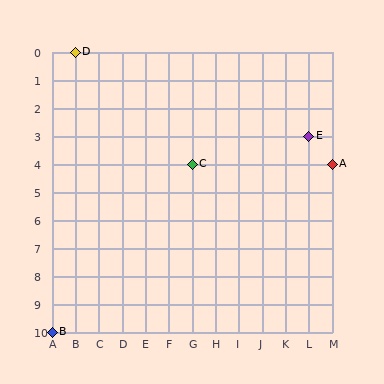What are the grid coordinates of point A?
Point A is at grid coordinates (M, 4).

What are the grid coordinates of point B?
Point B is at grid coordinates (A, 10).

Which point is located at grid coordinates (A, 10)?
Point B is at (A, 10).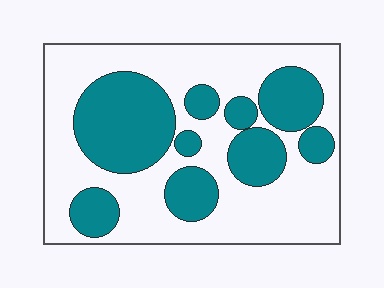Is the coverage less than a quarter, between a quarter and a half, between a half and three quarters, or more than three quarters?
Between a quarter and a half.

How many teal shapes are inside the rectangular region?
9.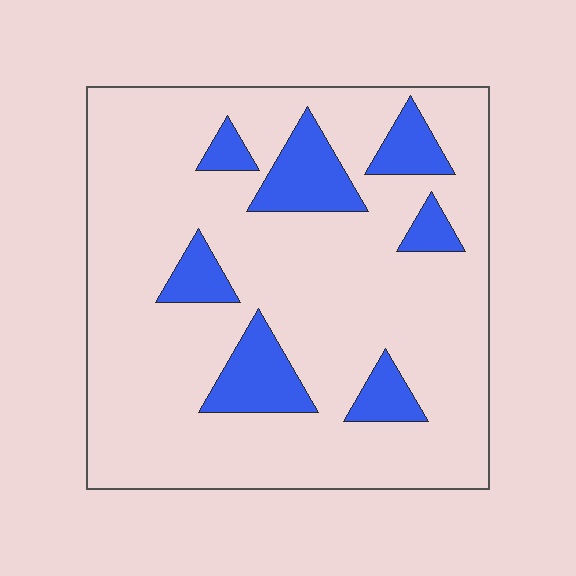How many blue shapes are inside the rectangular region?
7.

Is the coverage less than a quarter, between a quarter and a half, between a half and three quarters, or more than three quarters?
Less than a quarter.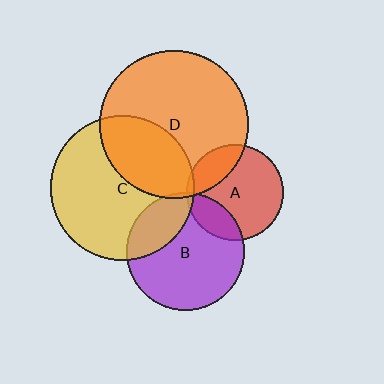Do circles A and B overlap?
Yes.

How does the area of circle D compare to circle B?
Approximately 1.6 times.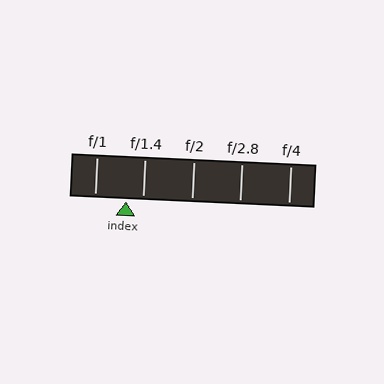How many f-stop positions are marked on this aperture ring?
There are 5 f-stop positions marked.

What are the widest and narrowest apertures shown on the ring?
The widest aperture shown is f/1 and the narrowest is f/4.